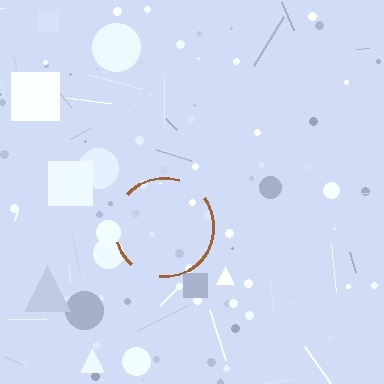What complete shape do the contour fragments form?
The contour fragments form a circle.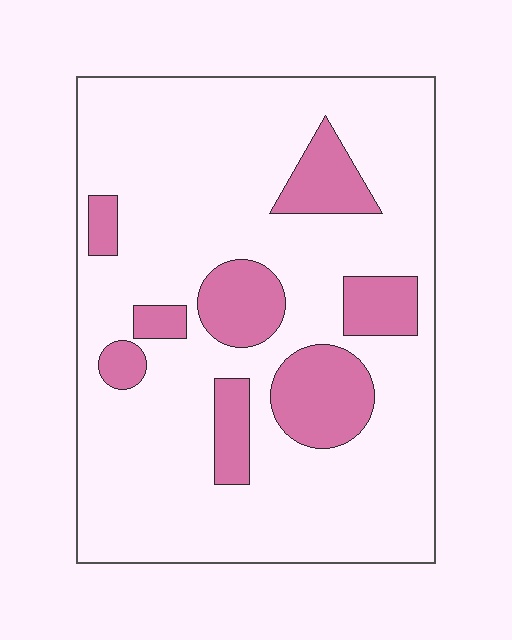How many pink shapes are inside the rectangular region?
8.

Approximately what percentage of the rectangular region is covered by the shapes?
Approximately 20%.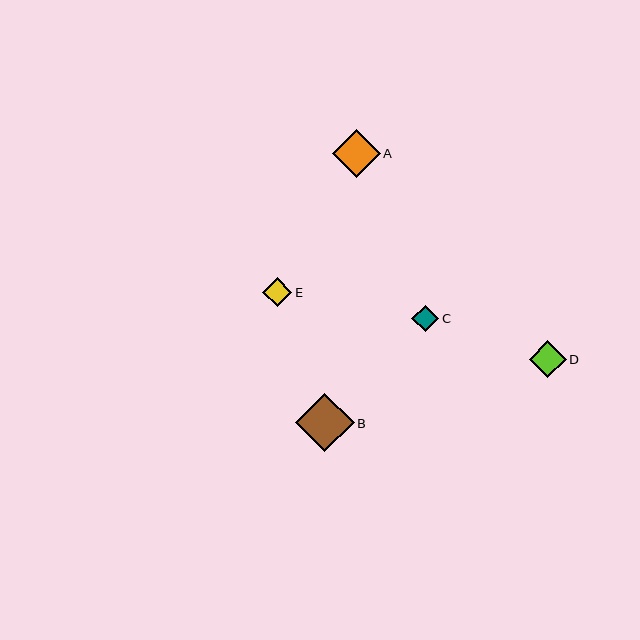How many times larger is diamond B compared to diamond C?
Diamond B is approximately 2.2 times the size of diamond C.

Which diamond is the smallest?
Diamond C is the smallest with a size of approximately 27 pixels.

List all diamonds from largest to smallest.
From largest to smallest: B, A, D, E, C.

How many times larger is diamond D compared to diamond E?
Diamond D is approximately 1.3 times the size of diamond E.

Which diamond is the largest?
Diamond B is the largest with a size of approximately 58 pixels.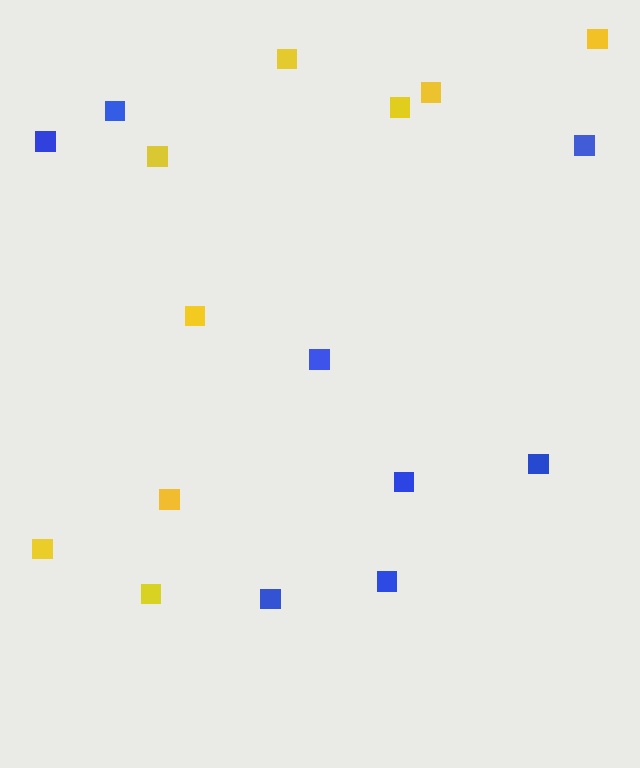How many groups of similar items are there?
There are 2 groups: one group of blue squares (8) and one group of yellow squares (9).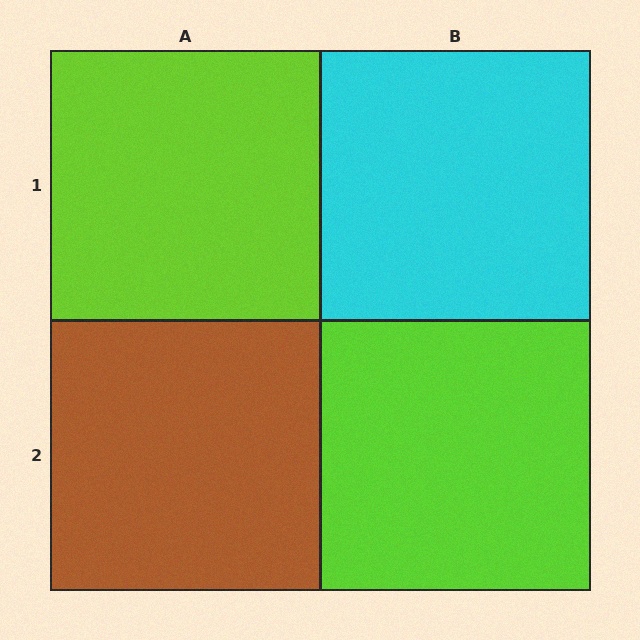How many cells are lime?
2 cells are lime.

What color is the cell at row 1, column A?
Lime.